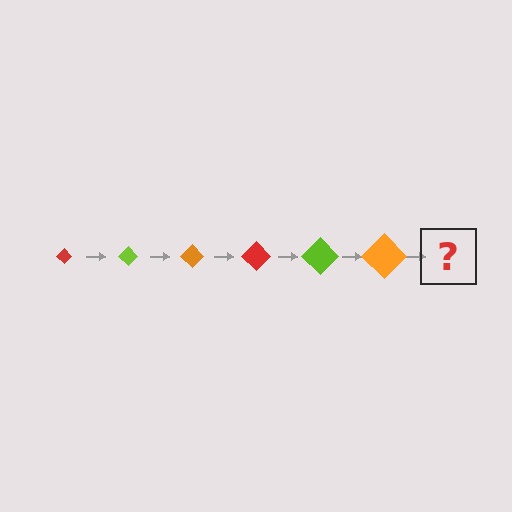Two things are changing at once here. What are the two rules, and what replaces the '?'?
The two rules are that the diamond grows larger each step and the color cycles through red, lime, and orange. The '?' should be a red diamond, larger than the previous one.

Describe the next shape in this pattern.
It should be a red diamond, larger than the previous one.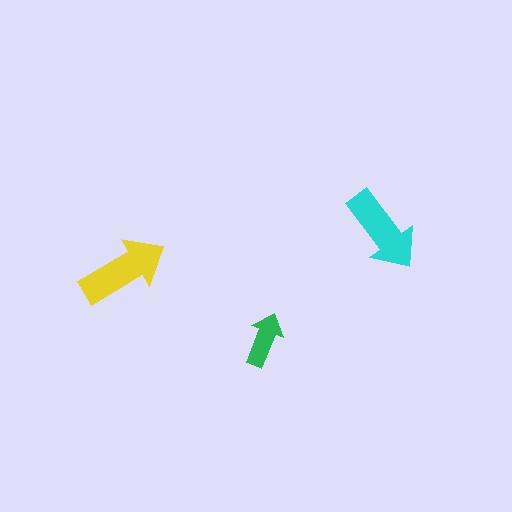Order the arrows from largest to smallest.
the yellow one, the cyan one, the green one.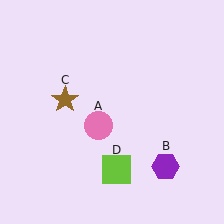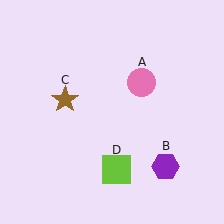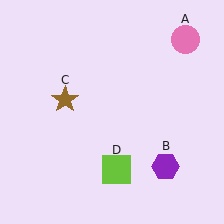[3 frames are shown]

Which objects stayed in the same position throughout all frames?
Purple hexagon (object B) and brown star (object C) and lime square (object D) remained stationary.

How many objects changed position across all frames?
1 object changed position: pink circle (object A).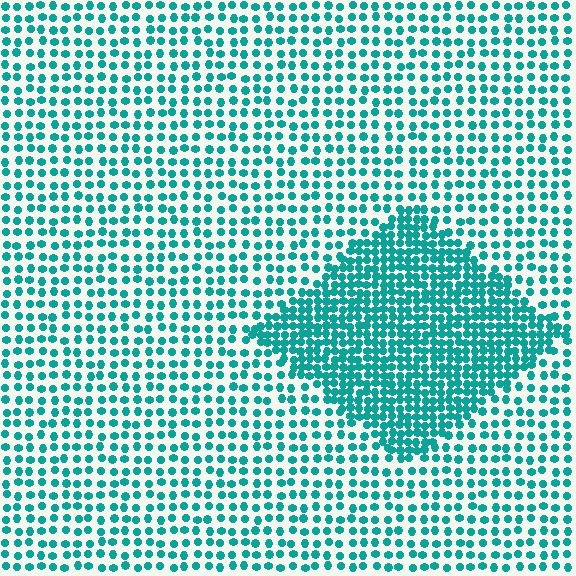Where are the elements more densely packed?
The elements are more densely packed inside the diamond boundary.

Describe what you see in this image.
The image contains small teal elements arranged at two different densities. A diamond-shaped region is visible where the elements are more densely packed than the surrounding area.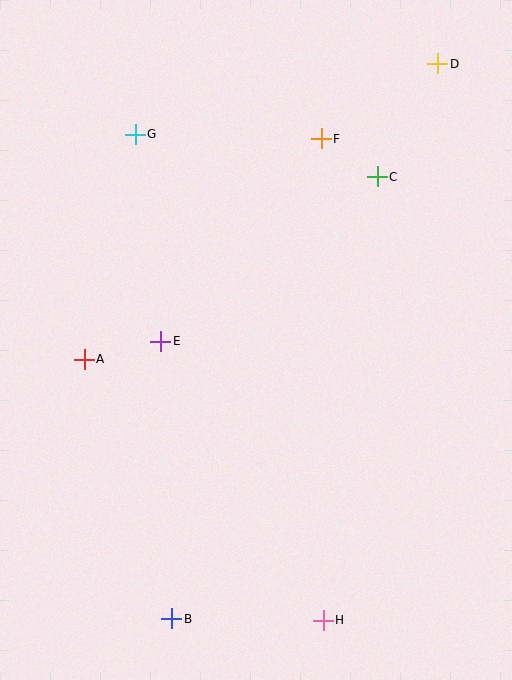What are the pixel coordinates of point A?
Point A is at (84, 359).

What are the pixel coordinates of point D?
Point D is at (438, 64).